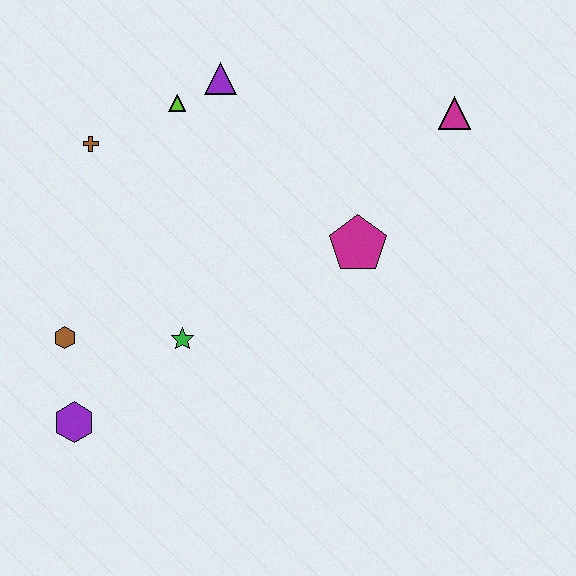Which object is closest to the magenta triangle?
The magenta pentagon is closest to the magenta triangle.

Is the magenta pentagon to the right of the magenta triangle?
No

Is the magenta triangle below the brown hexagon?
No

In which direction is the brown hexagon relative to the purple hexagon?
The brown hexagon is above the purple hexagon.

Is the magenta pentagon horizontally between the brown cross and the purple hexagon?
No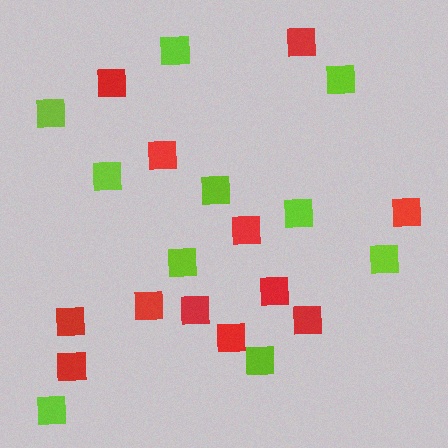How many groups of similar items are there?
There are 2 groups: one group of lime squares (10) and one group of red squares (12).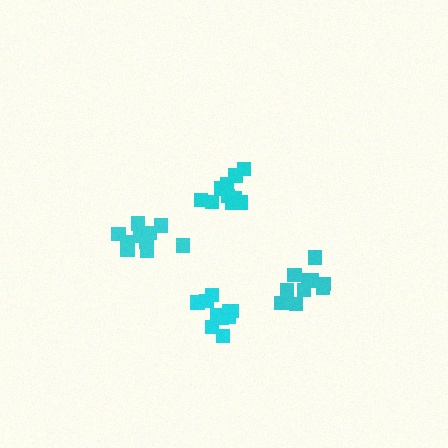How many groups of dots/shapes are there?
There are 4 groups.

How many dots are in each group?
Group 1: 10 dots, Group 2: 11 dots, Group 3: 10 dots, Group 4: 11 dots (42 total).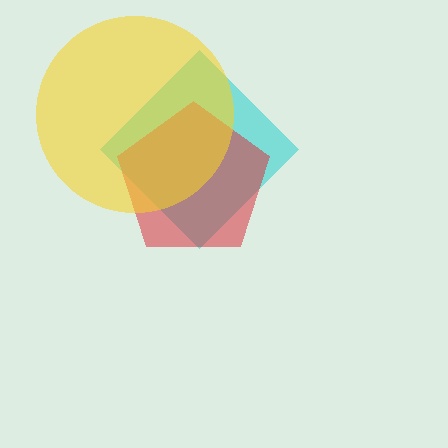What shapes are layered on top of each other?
The layered shapes are: a cyan diamond, a red pentagon, a yellow circle.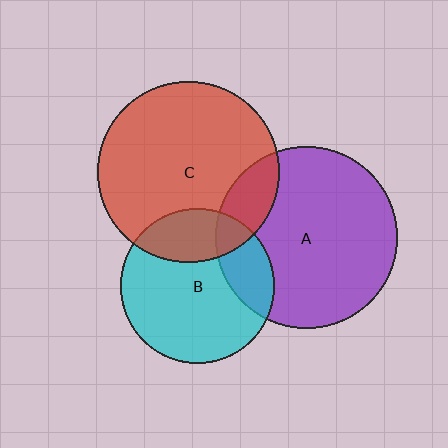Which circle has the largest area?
Circle C (red).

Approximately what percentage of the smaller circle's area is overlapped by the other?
Approximately 20%.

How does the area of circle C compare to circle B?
Approximately 1.4 times.